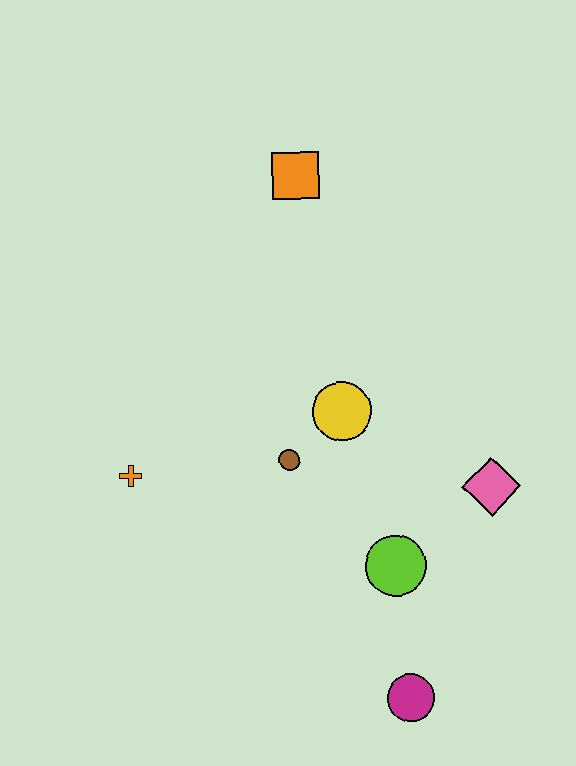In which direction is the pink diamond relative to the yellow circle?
The pink diamond is to the right of the yellow circle.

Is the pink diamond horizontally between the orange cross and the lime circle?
No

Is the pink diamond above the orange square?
No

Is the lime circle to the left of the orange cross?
No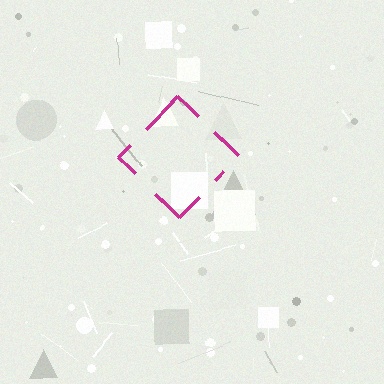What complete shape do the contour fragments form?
The contour fragments form a diamond.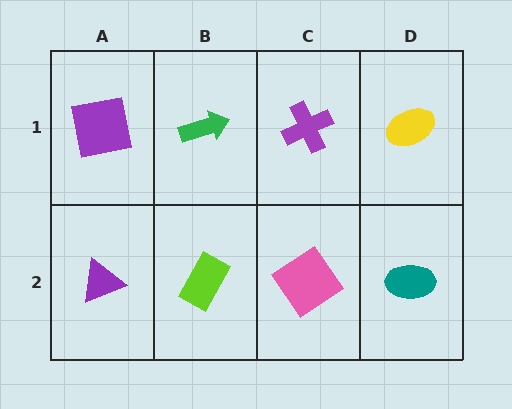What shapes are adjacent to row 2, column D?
A yellow ellipse (row 1, column D), a pink diamond (row 2, column C).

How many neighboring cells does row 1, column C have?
3.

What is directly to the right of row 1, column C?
A yellow ellipse.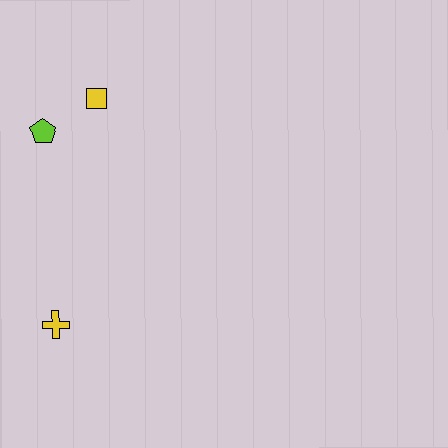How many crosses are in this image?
There is 1 cross.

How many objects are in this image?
There are 3 objects.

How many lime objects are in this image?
There is 1 lime object.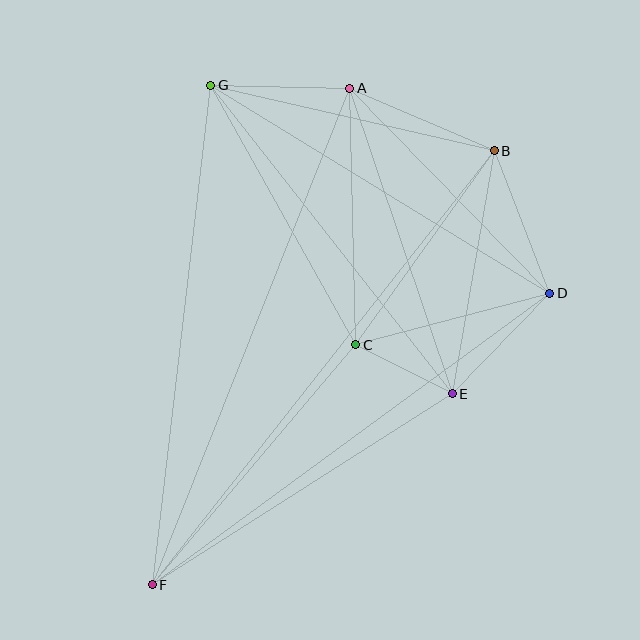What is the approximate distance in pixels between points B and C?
The distance between B and C is approximately 238 pixels.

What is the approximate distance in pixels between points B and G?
The distance between B and G is approximately 291 pixels.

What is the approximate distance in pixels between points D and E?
The distance between D and E is approximately 140 pixels.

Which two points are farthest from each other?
Points B and F are farthest from each other.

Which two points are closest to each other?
Points C and E are closest to each other.